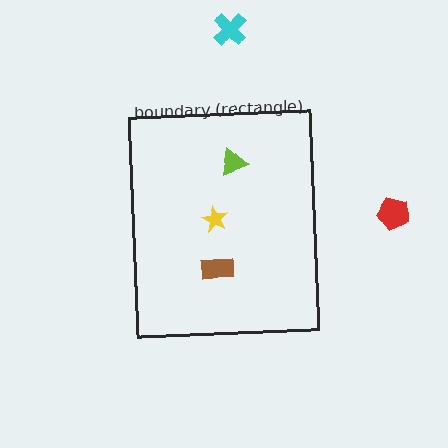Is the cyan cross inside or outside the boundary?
Outside.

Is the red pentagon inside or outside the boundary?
Outside.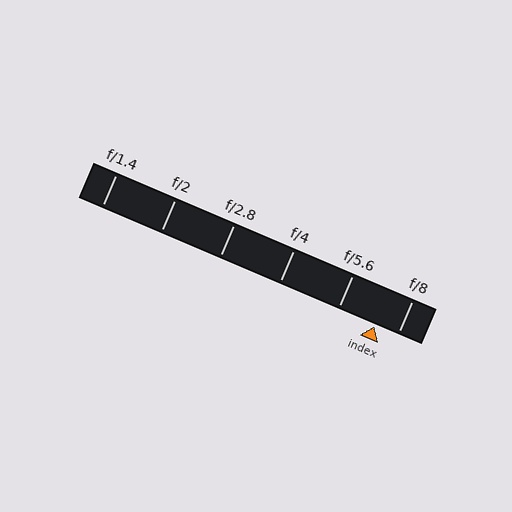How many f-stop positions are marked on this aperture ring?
There are 6 f-stop positions marked.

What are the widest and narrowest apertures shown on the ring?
The widest aperture shown is f/1.4 and the narrowest is f/8.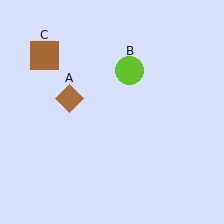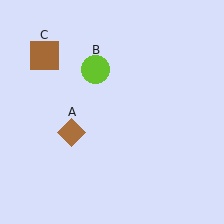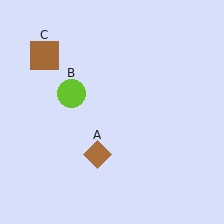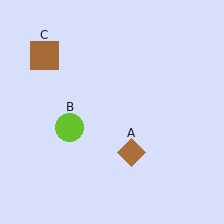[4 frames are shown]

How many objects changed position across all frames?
2 objects changed position: brown diamond (object A), lime circle (object B).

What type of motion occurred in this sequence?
The brown diamond (object A), lime circle (object B) rotated counterclockwise around the center of the scene.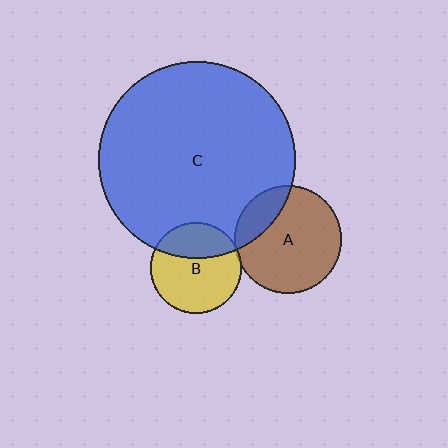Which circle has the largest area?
Circle C (blue).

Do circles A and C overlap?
Yes.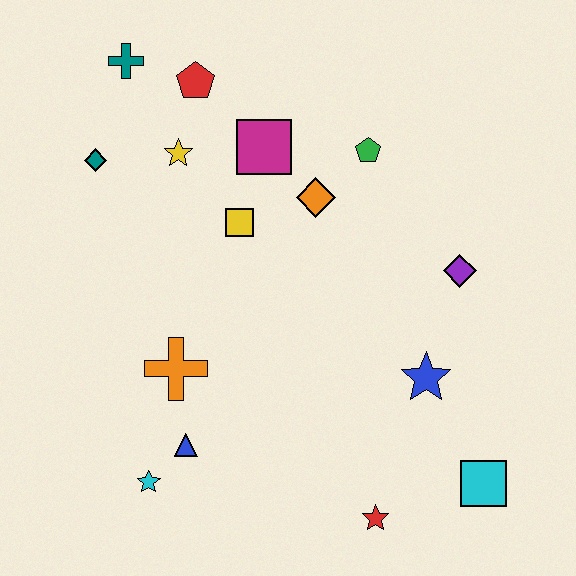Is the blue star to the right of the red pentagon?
Yes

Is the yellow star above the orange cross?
Yes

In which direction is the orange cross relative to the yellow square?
The orange cross is below the yellow square.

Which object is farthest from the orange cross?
The cyan square is farthest from the orange cross.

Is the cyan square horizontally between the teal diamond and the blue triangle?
No